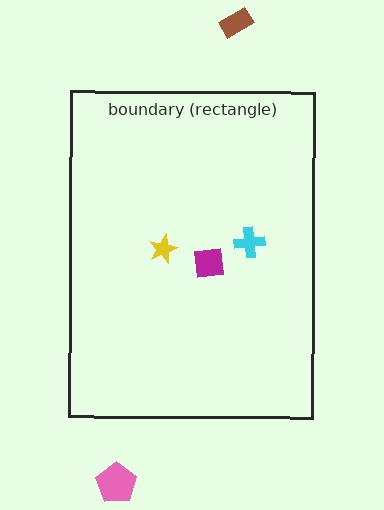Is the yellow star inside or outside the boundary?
Inside.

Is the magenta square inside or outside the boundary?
Inside.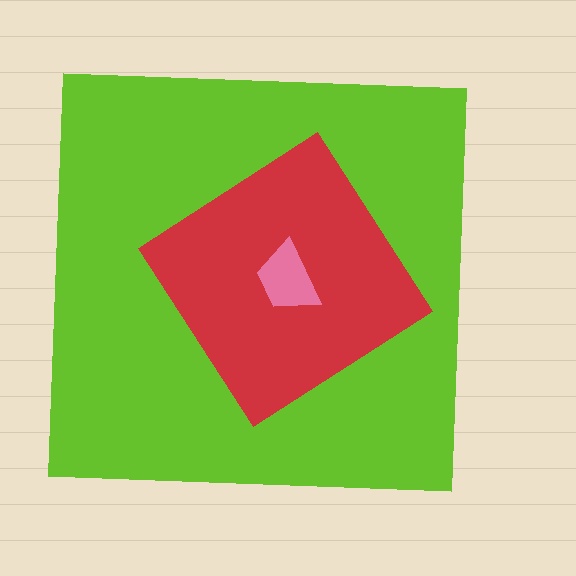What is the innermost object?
The pink trapezoid.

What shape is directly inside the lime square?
The red diamond.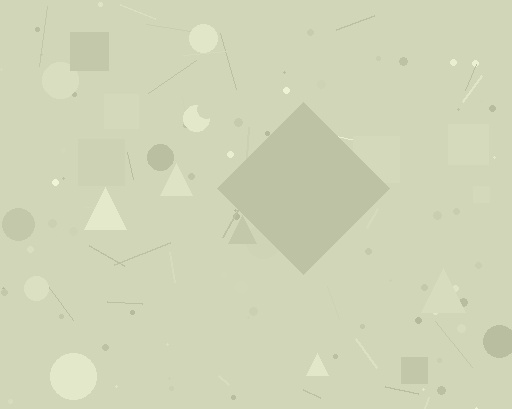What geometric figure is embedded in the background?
A diamond is embedded in the background.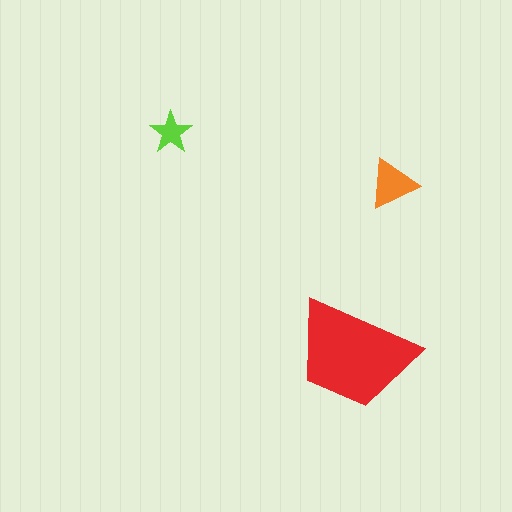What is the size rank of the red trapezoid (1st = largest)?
1st.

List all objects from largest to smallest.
The red trapezoid, the orange triangle, the lime star.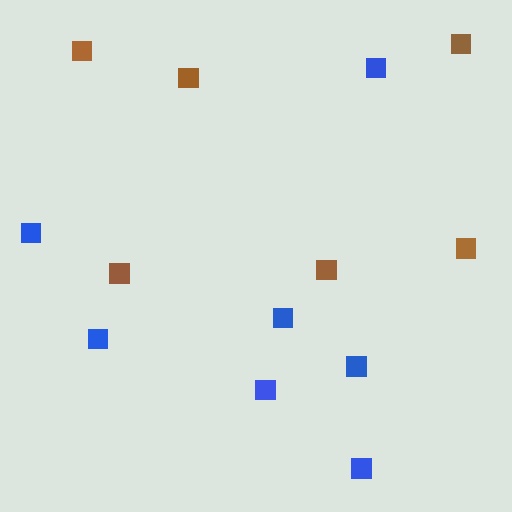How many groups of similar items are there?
There are 2 groups: one group of brown squares (6) and one group of blue squares (7).